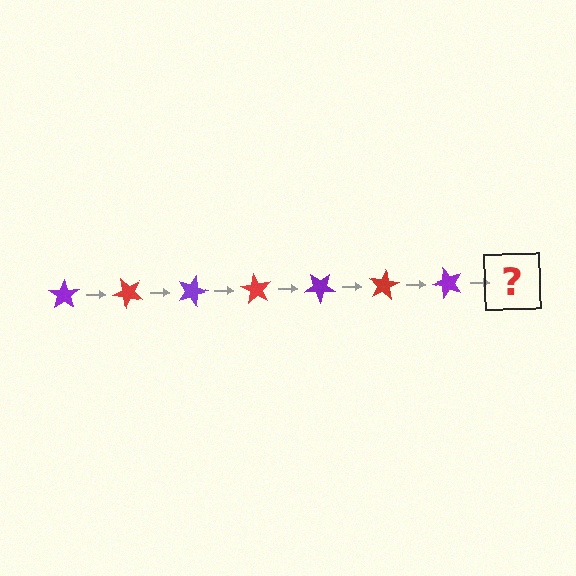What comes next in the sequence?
The next element should be a red star, rotated 315 degrees from the start.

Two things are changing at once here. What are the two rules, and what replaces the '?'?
The two rules are that it rotates 45 degrees each step and the color cycles through purple and red. The '?' should be a red star, rotated 315 degrees from the start.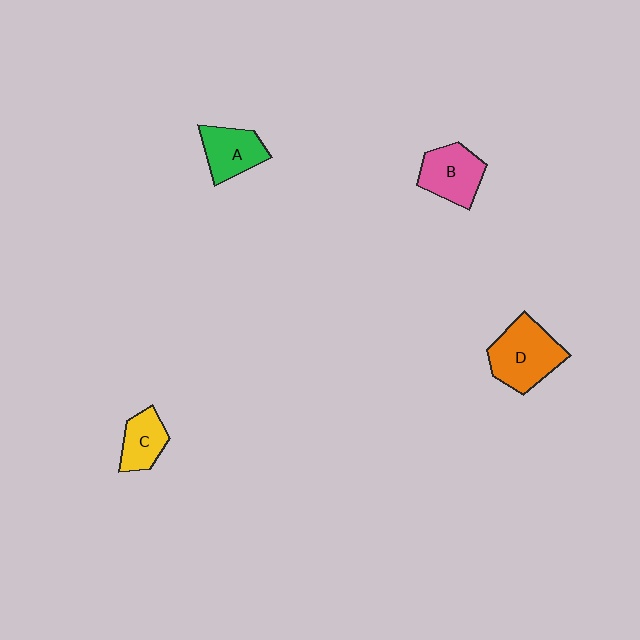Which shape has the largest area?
Shape D (orange).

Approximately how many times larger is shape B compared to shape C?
Approximately 1.4 times.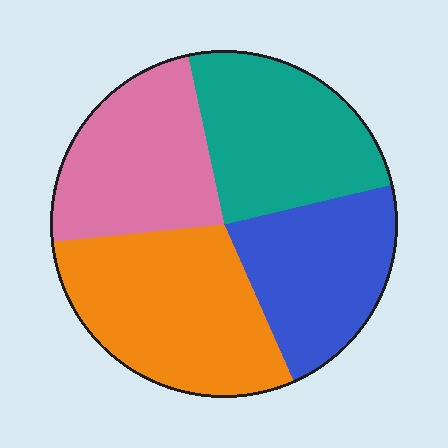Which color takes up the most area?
Orange, at roughly 30%.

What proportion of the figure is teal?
Teal takes up about one quarter (1/4) of the figure.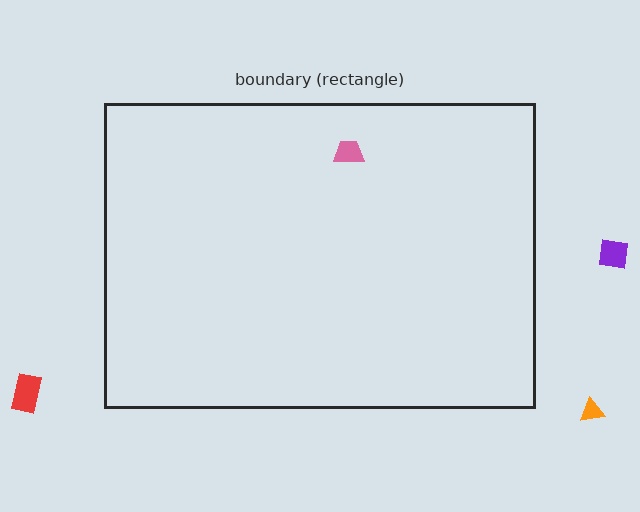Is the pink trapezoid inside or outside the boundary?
Inside.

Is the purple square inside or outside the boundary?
Outside.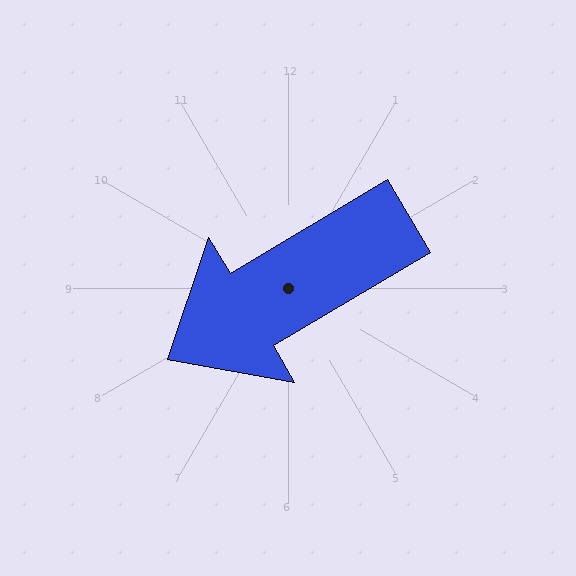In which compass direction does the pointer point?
Southwest.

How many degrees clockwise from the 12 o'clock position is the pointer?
Approximately 239 degrees.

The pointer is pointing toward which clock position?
Roughly 8 o'clock.